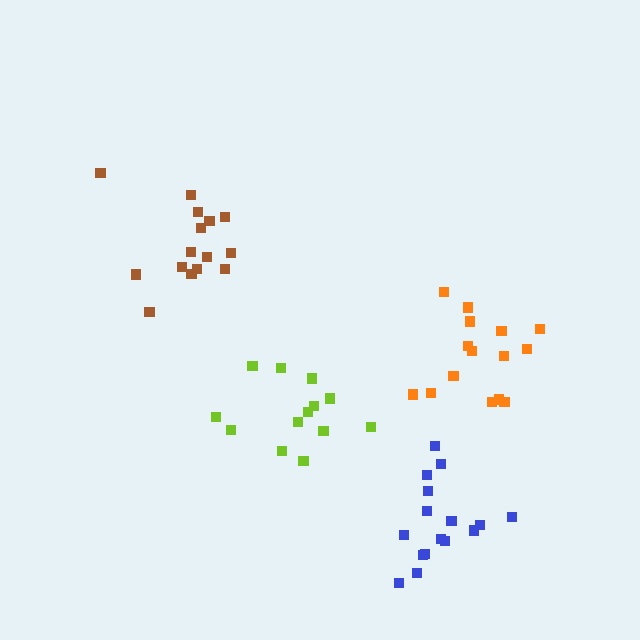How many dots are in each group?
Group 1: 13 dots, Group 2: 16 dots, Group 3: 15 dots, Group 4: 15 dots (59 total).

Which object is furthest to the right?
The orange cluster is rightmost.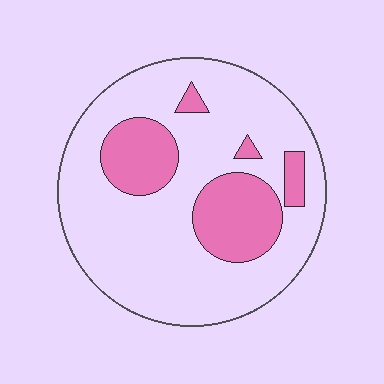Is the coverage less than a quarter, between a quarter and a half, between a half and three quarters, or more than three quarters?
Less than a quarter.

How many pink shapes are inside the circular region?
5.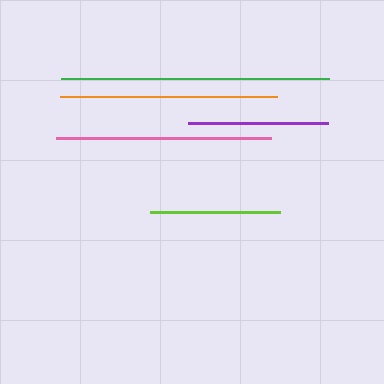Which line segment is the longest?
The green line is the longest at approximately 268 pixels.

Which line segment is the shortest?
The lime line is the shortest at approximately 130 pixels.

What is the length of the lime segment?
The lime segment is approximately 130 pixels long.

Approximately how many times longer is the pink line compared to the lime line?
The pink line is approximately 1.6 times the length of the lime line.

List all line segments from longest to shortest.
From longest to shortest: green, orange, pink, purple, lime.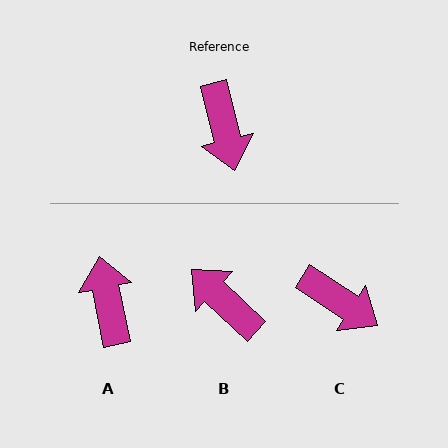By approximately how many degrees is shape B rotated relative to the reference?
Approximately 147 degrees clockwise.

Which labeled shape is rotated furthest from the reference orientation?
A, about 177 degrees away.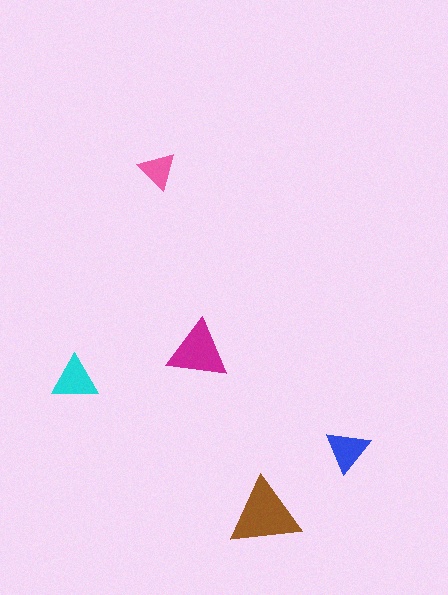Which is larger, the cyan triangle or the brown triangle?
The brown one.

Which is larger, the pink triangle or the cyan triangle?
The cyan one.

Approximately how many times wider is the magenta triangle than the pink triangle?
About 1.5 times wider.